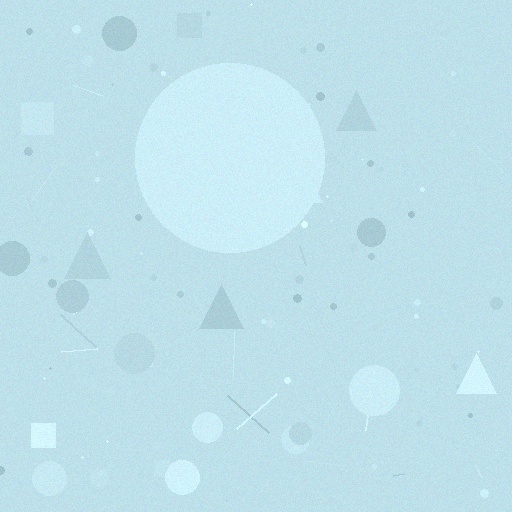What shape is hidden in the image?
A circle is hidden in the image.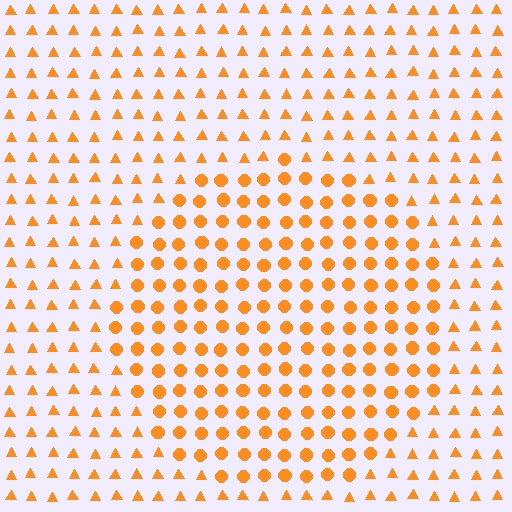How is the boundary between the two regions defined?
The boundary is defined by a change in element shape: circles inside vs. triangles outside. All elements share the same color and spacing.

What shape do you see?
I see a circle.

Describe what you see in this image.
The image is filled with small orange elements arranged in a uniform grid. A circle-shaped region contains circles, while the surrounding area contains triangles. The boundary is defined purely by the change in element shape.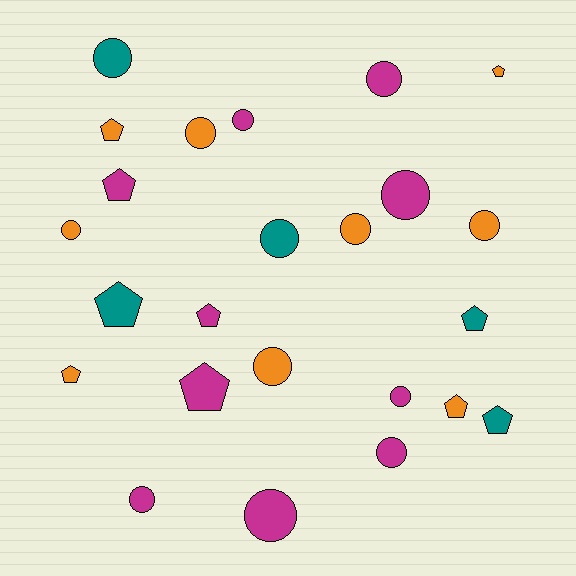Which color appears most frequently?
Magenta, with 10 objects.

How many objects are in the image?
There are 24 objects.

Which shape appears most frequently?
Circle, with 14 objects.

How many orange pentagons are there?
There are 4 orange pentagons.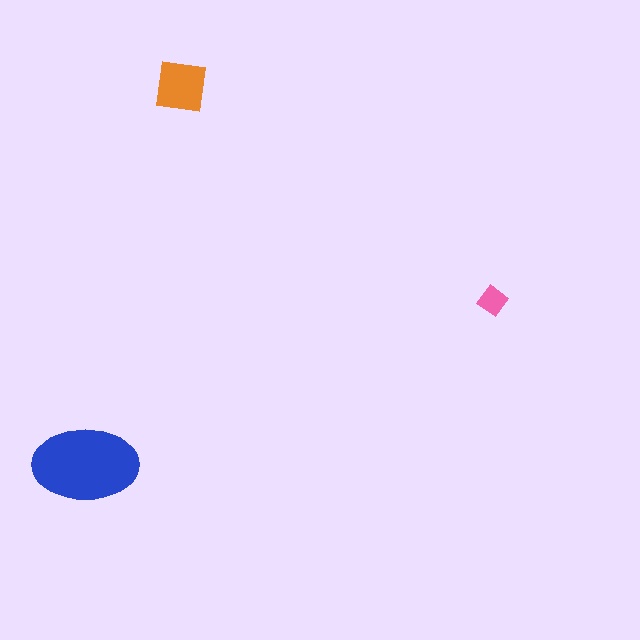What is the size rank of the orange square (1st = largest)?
2nd.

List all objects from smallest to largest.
The pink diamond, the orange square, the blue ellipse.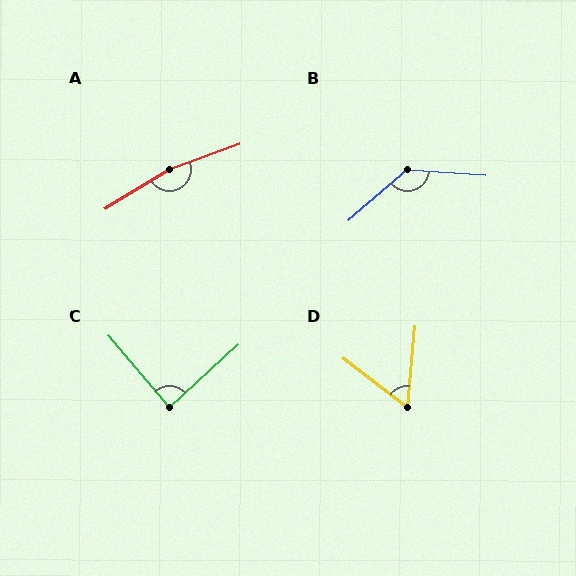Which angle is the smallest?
D, at approximately 58 degrees.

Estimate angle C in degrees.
Approximately 87 degrees.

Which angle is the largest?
A, at approximately 168 degrees.